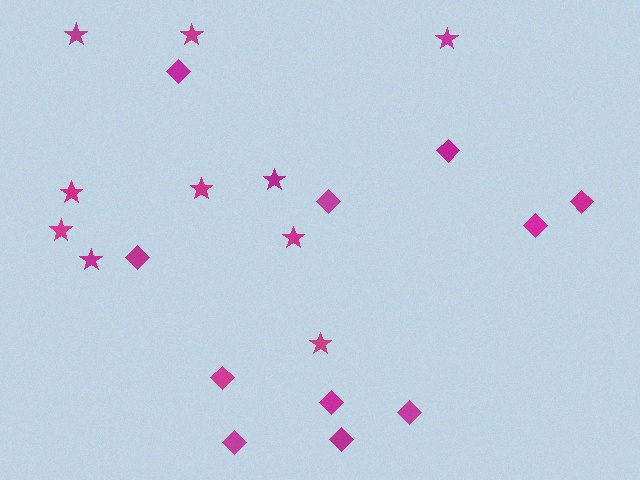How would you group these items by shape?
There are 2 groups: one group of stars (10) and one group of diamonds (11).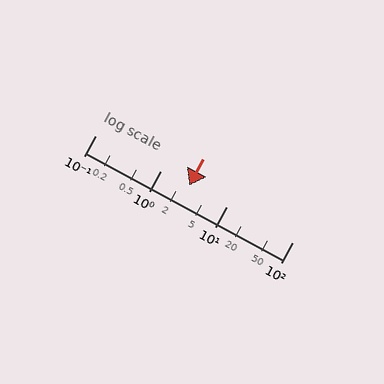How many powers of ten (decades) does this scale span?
The scale spans 3 decades, from 0.1 to 100.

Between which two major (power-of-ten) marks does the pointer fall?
The pointer is between 1 and 10.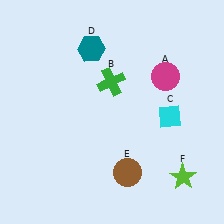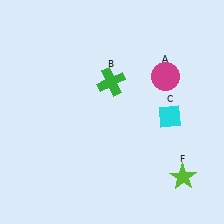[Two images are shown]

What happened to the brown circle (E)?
The brown circle (E) was removed in Image 2. It was in the bottom-right area of Image 1.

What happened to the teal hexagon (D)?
The teal hexagon (D) was removed in Image 2. It was in the top-left area of Image 1.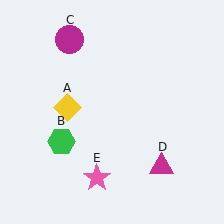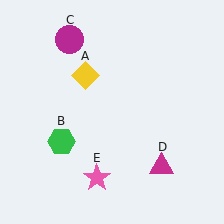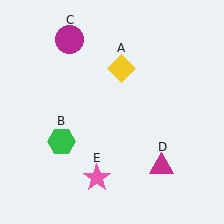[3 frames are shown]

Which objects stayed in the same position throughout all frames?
Green hexagon (object B) and magenta circle (object C) and magenta triangle (object D) and pink star (object E) remained stationary.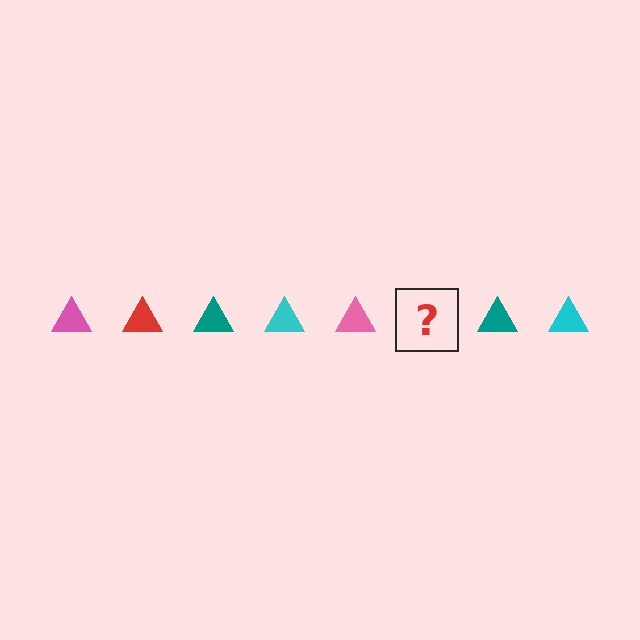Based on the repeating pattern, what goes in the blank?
The blank should be a red triangle.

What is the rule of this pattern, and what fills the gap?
The rule is that the pattern cycles through pink, red, teal, cyan triangles. The gap should be filled with a red triangle.